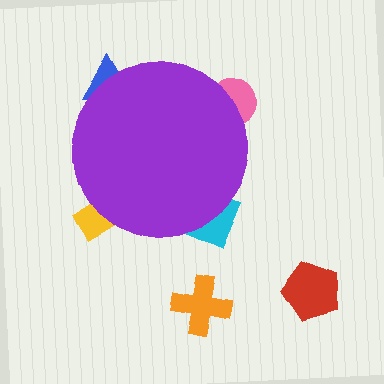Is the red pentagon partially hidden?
No, the red pentagon is fully visible.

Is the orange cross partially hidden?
No, the orange cross is fully visible.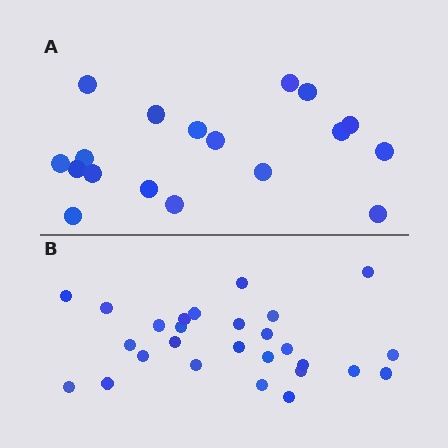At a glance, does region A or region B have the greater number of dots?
Region B (the bottom region) has more dots.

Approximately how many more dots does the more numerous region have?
Region B has roughly 8 or so more dots than region A.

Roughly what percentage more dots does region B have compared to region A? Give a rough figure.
About 50% more.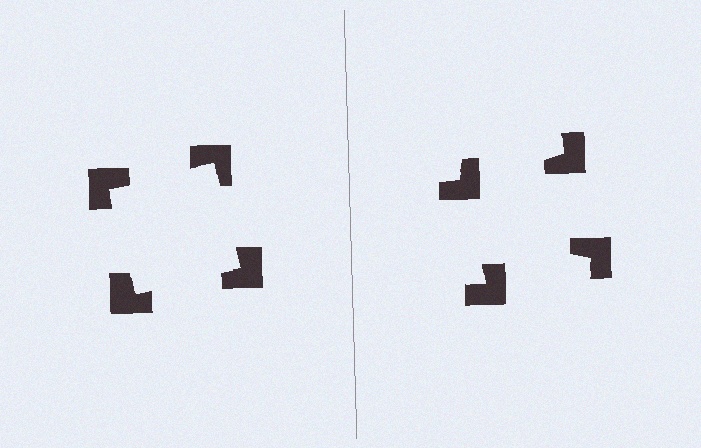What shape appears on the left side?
An illusory square.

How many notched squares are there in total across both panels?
8 — 4 on each side.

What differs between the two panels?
The notched squares are positioned identically on both sides; only the wedge orientations differ. On the left they align to a square; on the right they are misaligned.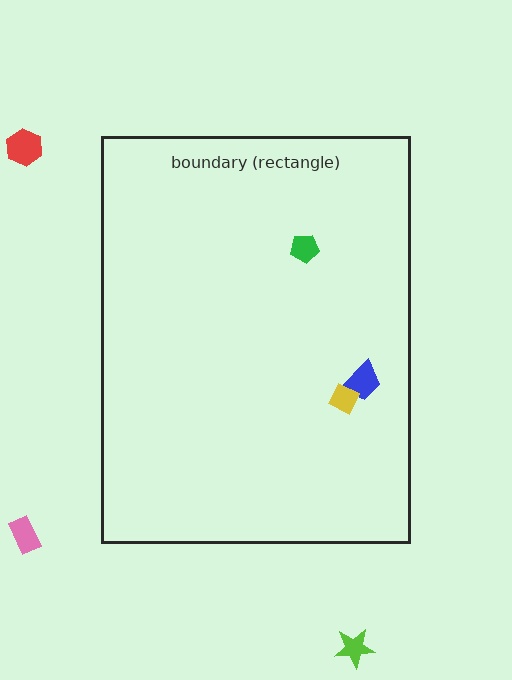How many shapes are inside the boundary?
3 inside, 3 outside.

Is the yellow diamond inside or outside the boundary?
Inside.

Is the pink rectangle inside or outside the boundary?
Outside.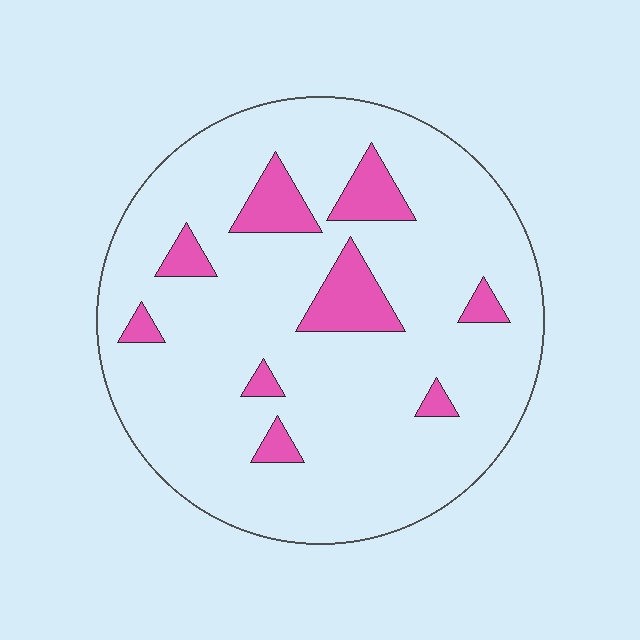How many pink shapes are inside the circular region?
9.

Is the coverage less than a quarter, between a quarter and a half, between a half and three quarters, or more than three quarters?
Less than a quarter.